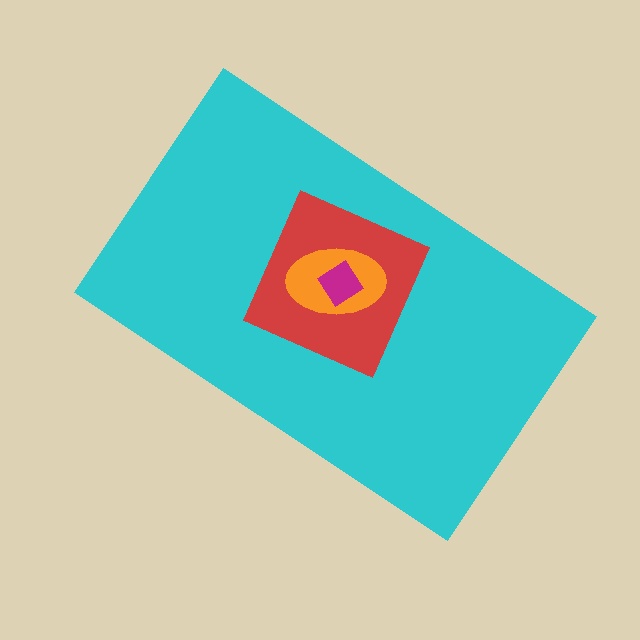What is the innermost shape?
The magenta diamond.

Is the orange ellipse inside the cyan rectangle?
Yes.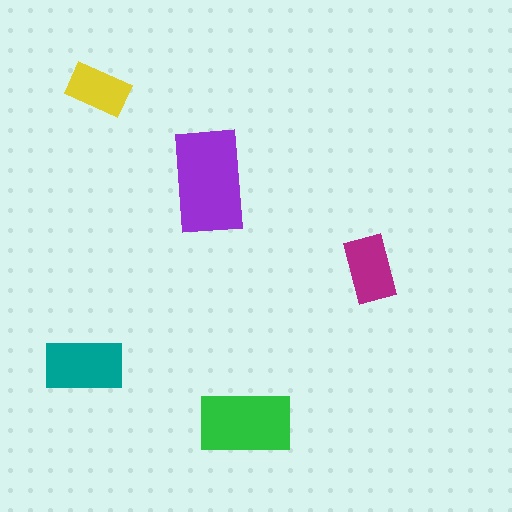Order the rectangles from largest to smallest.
the purple one, the green one, the teal one, the magenta one, the yellow one.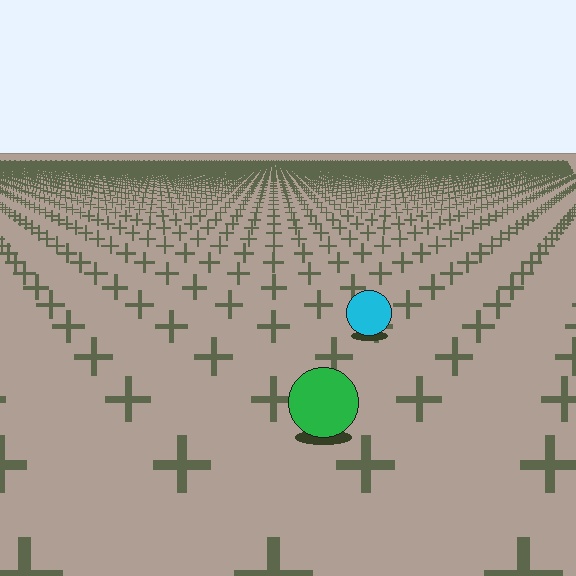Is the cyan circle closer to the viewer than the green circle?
No. The green circle is closer — you can tell from the texture gradient: the ground texture is coarser near it.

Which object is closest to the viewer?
The green circle is closest. The texture marks near it are larger and more spread out.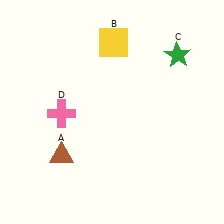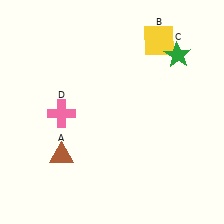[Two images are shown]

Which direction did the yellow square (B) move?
The yellow square (B) moved right.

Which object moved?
The yellow square (B) moved right.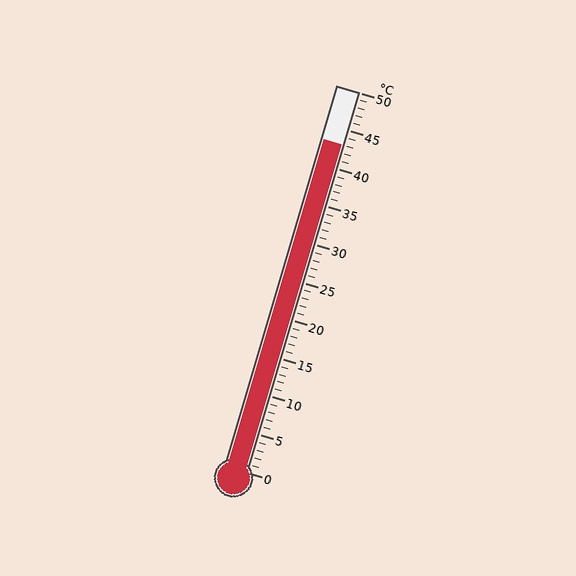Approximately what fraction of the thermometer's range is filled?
The thermometer is filled to approximately 85% of its range.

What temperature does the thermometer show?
The thermometer shows approximately 43°C.